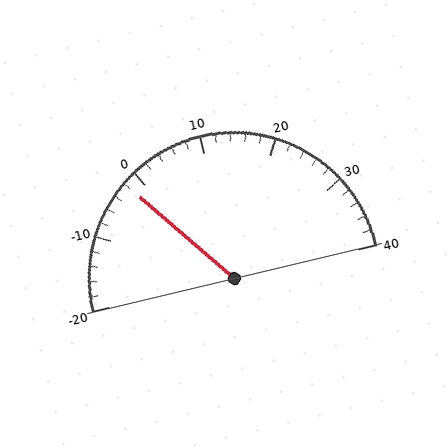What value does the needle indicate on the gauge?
The needle indicates approximately -2.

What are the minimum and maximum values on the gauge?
The gauge ranges from -20 to 40.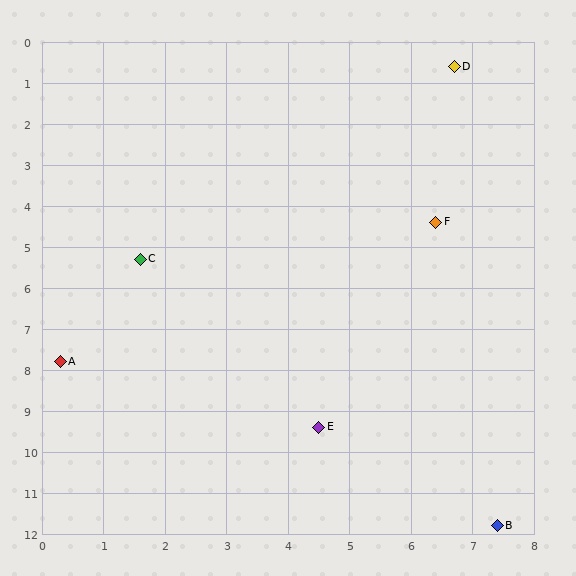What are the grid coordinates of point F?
Point F is at approximately (6.4, 4.4).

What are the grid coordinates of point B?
Point B is at approximately (7.4, 11.8).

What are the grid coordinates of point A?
Point A is at approximately (0.3, 7.8).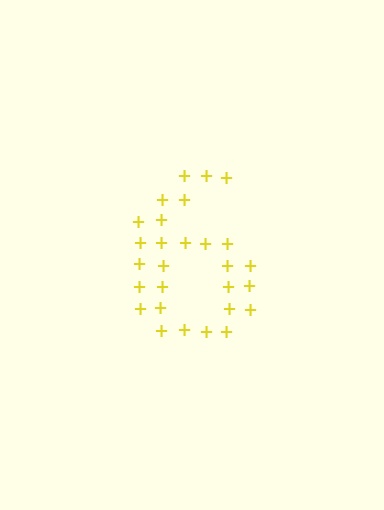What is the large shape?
The large shape is the digit 6.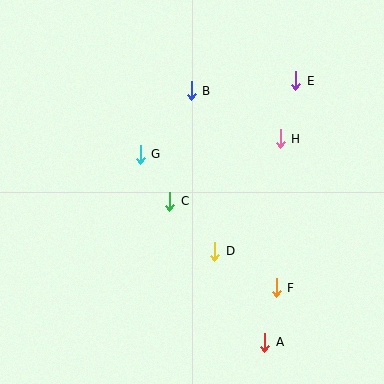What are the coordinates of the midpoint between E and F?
The midpoint between E and F is at (286, 184).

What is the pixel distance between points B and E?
The distance between B and E is 105 pixels.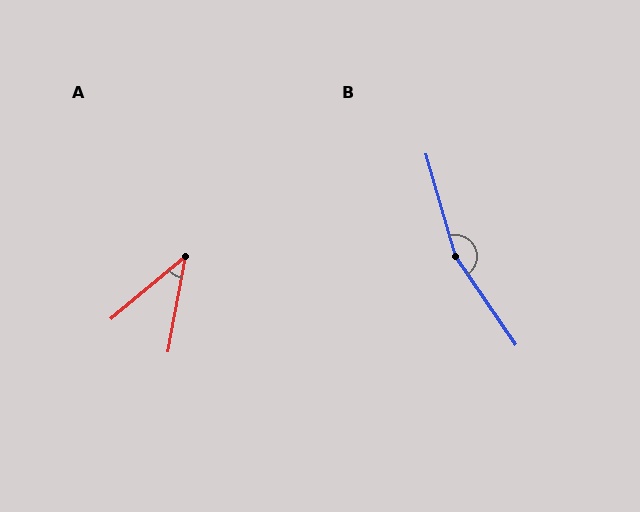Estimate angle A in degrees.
Approximately 40 degrees.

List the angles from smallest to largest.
A (40°), B (162°).